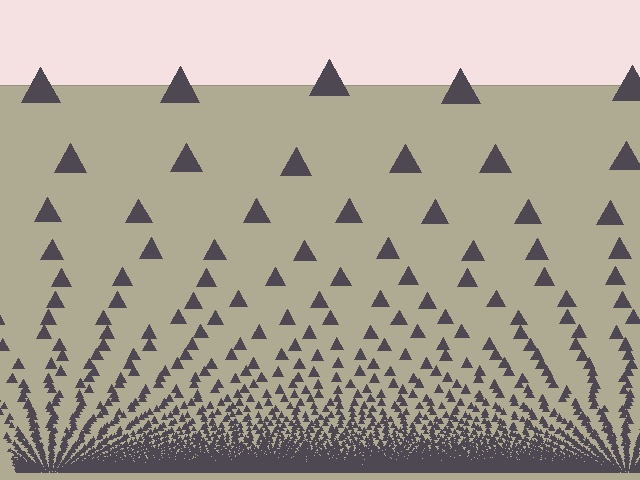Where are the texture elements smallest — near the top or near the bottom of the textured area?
Near the bottom.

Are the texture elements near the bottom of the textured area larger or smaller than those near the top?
Smaller. The gradient is inverted — elements near the bottom are smaller and denser.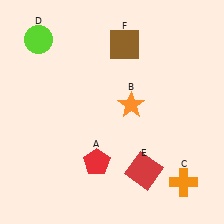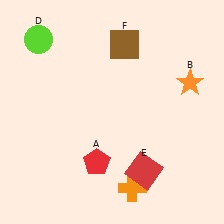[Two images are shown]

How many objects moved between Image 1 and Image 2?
2 objects moved between the two images.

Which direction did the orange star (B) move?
The orange star (B) moved right.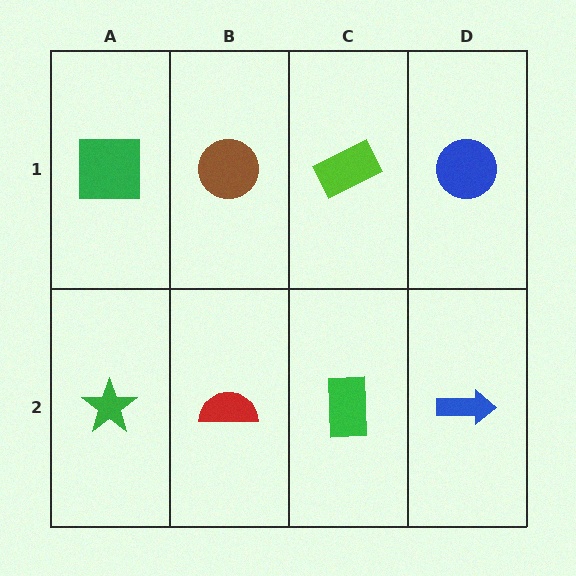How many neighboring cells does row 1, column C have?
3.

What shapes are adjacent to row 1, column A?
A green star (row 2, column A), a brown circle (row 1, column B).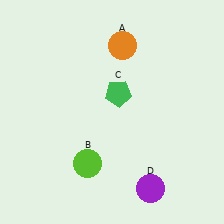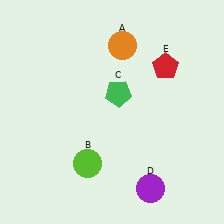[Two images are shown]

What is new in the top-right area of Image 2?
A red pentagon (E) was added in the top-right area of Image 2.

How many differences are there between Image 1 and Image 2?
There is 1 difference between the two images.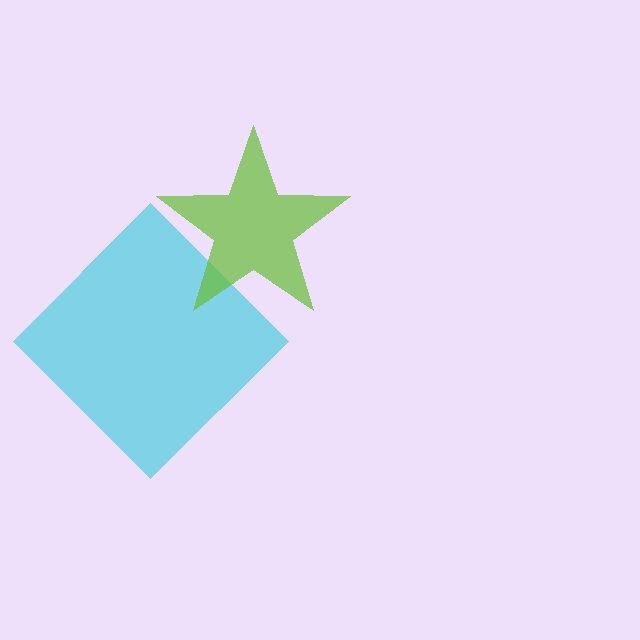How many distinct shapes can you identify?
There are 2 distinct shapes: a cyan diamond, a lime star.